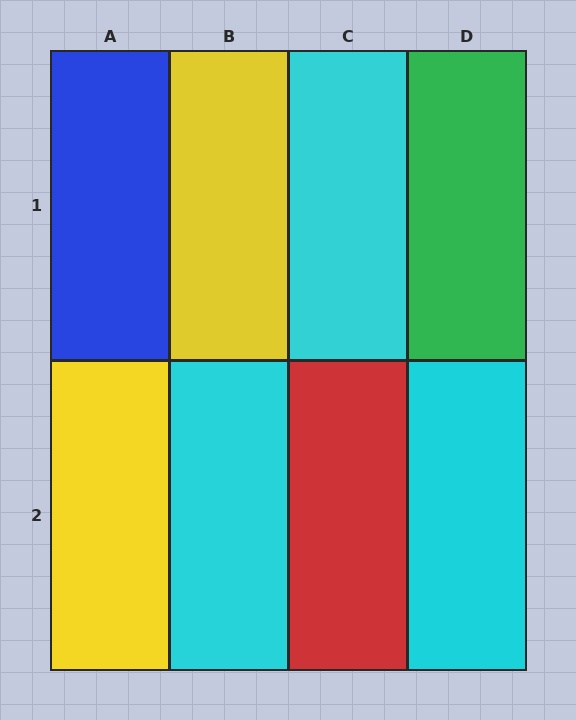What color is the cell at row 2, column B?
Cyan.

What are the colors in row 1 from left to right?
Blue, yellow, cyan, green.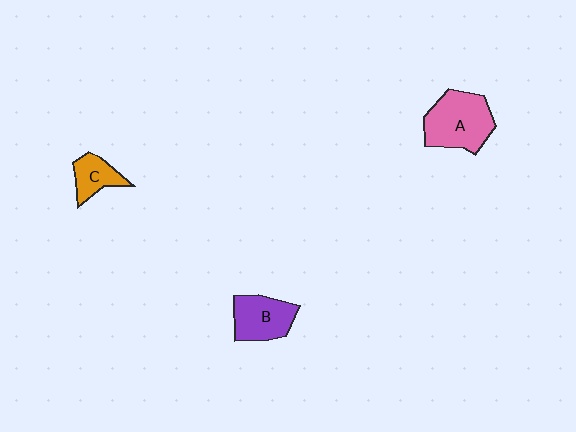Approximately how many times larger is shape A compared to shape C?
Approximately 2.1 times.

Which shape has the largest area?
Shape A (pink).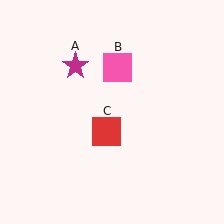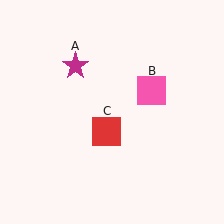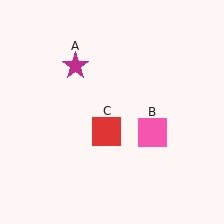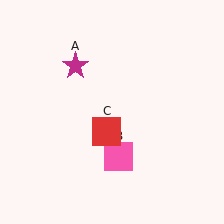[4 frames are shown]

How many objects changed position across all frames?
1 object changed position: pink square (object B).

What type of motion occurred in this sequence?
The pink square (object B) rotated clockwise around the center of the scene.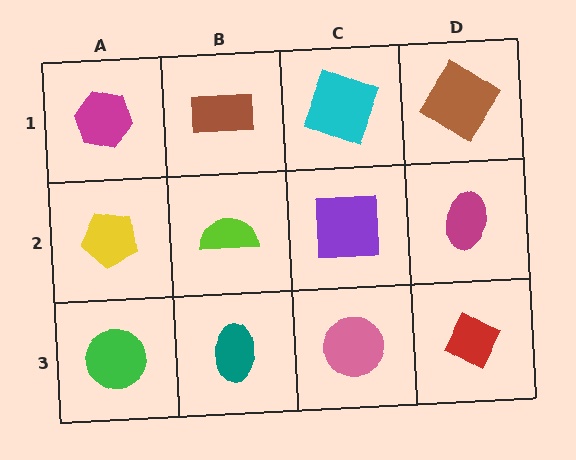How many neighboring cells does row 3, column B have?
3.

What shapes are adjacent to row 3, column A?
A yellow pentagon (row 2, column A), a teal ellipse (row 3, column B).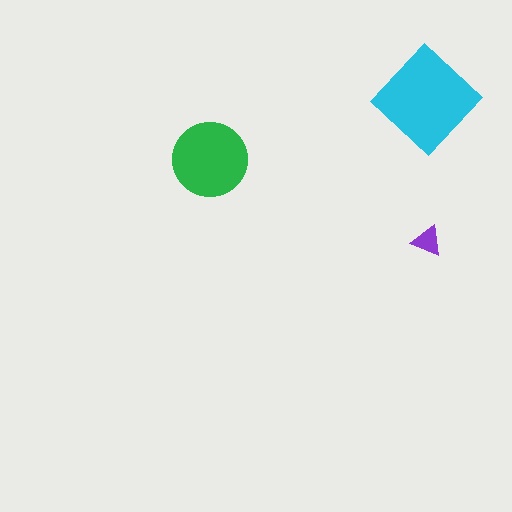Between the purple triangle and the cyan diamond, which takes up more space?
The cyan diamond.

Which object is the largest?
The cyan diamond.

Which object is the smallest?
The purple triangle.